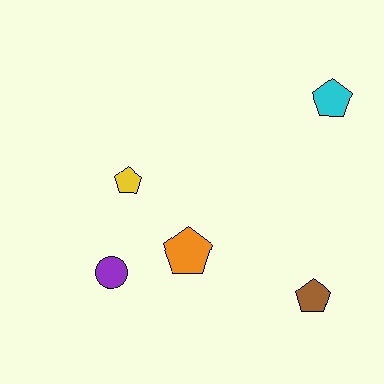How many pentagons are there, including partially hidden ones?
There are 4 pentagons.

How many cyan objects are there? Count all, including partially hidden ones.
There is 1 cyan object.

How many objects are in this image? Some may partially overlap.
There are 5 objects.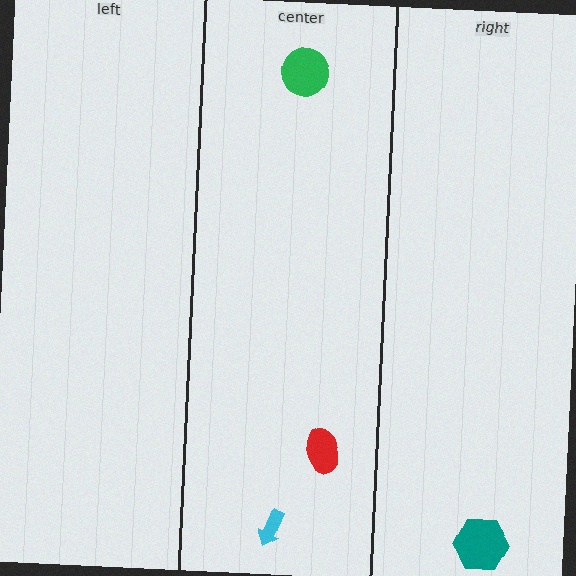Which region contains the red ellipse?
The center region.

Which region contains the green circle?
The center region.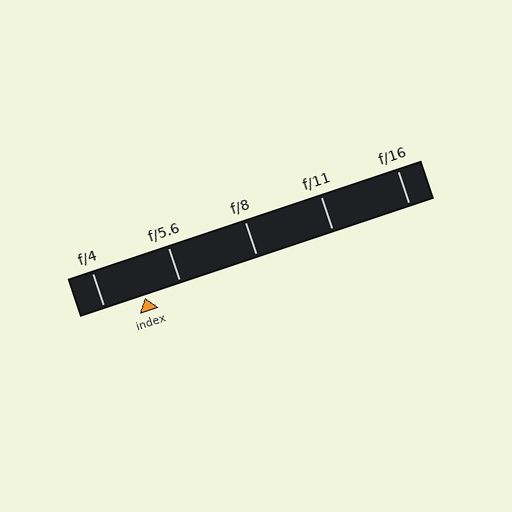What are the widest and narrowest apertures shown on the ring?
The widest aperture shown is f/4 and the narrowest is f/16.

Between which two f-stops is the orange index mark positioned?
The index mark is between f/4 and f/5.6.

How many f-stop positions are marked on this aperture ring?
There are 5 f-stop positions marked.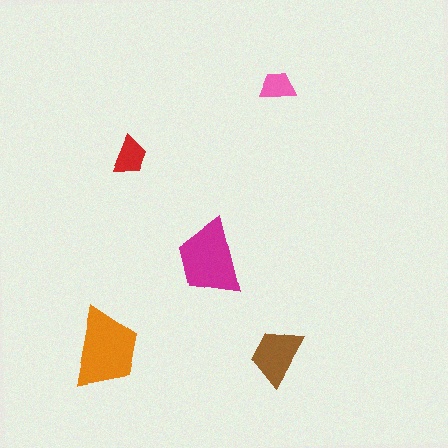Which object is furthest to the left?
The orange trapezoid is leftmost.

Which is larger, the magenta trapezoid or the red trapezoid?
The magenta one.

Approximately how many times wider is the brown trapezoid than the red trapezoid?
About 1.5 times wider.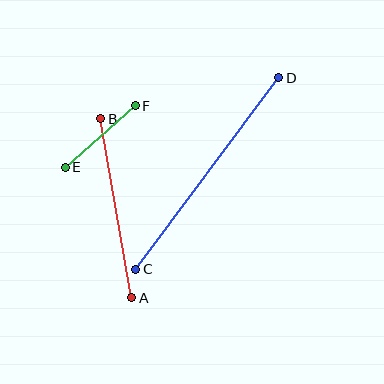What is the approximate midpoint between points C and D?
The midpoint is at approximately (207, 173) pixels.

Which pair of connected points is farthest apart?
Points C and D are farthest apart.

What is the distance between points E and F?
The distance is approximately 93 pixels.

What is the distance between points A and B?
The distance is approximately 182 pixels.